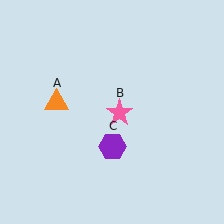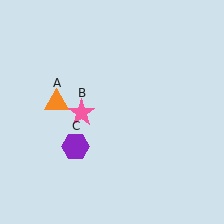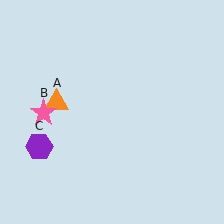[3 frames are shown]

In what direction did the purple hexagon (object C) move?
The purple hexagon (object C) moved left.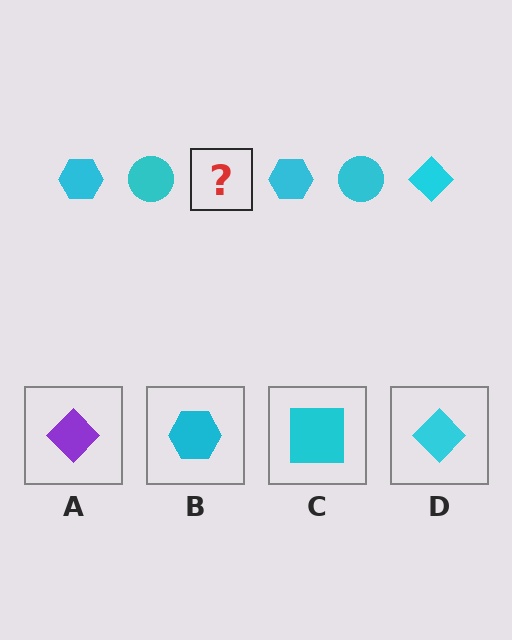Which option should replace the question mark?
Option D.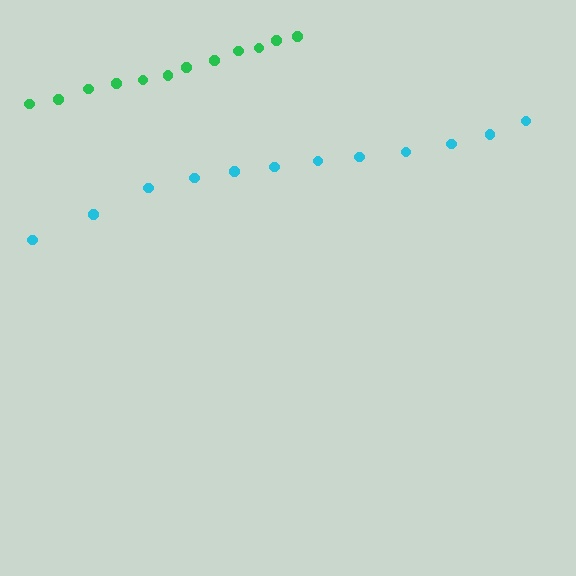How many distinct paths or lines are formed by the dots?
There are 2 distinct paths.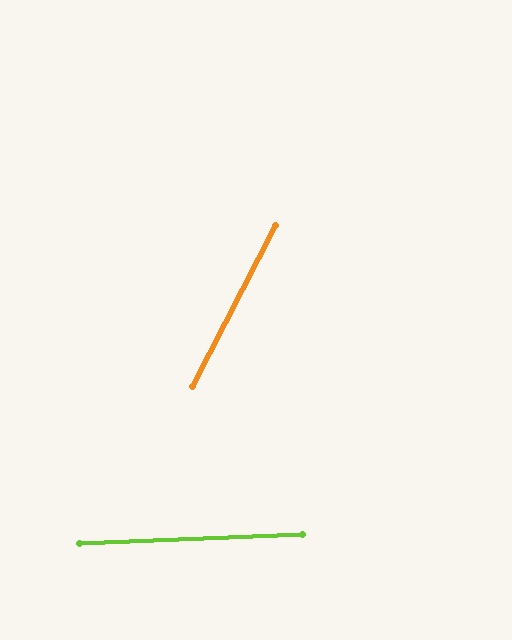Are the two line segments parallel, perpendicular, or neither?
Neither parallel nor perpendicular — they differ by about 61°.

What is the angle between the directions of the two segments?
Approximately 61 degrees.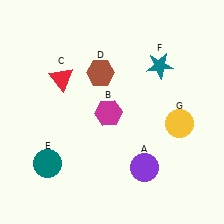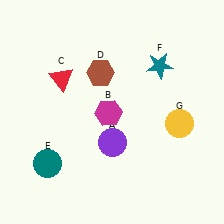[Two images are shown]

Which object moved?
The purple circle (A) moved left.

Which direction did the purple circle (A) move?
The purple circle (A) moved left.